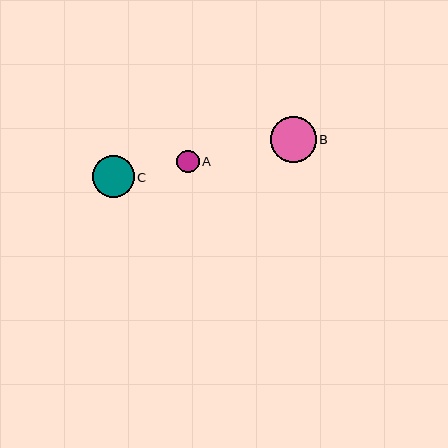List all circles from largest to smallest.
From largest to smallest: B, C, A.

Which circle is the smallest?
Circle A is the smallest with a size of approximately 23 pixels.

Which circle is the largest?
Circle B is the largest with a size of approximately 46 pixels.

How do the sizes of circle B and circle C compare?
Circle B and circle C are approximately the same size.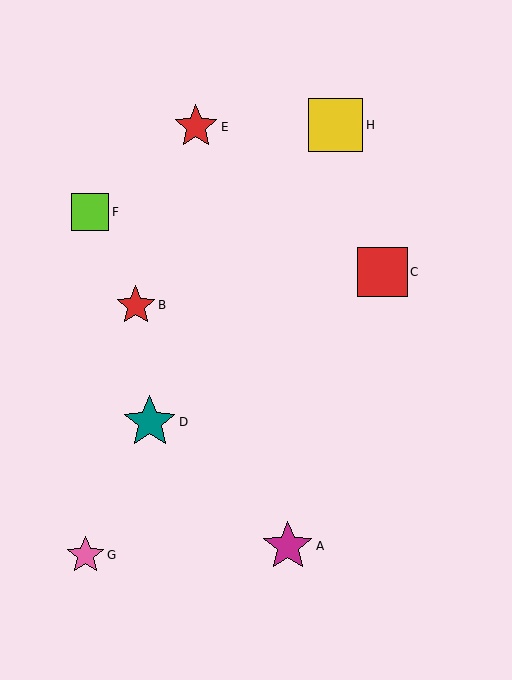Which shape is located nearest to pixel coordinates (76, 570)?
The pink star (labeled G) at (85, 555) is nearest to that location.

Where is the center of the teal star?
The center of the teal star is at (150, 422).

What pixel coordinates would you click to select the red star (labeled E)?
Click at (196, 127) to select the red star E.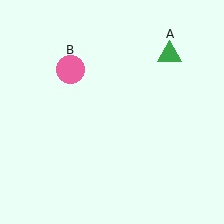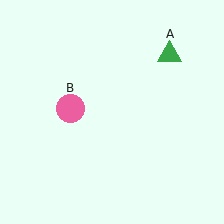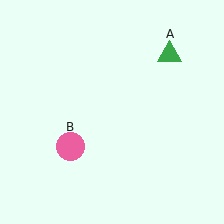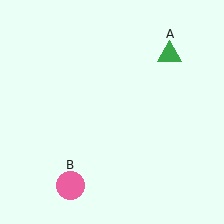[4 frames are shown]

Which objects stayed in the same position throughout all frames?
Green triangle (object A) remained stationary.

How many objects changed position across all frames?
1 object changed position: pink circle (object B).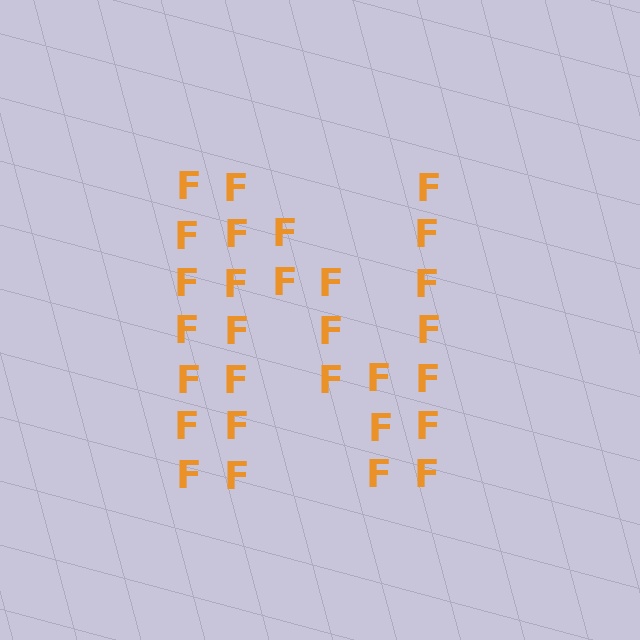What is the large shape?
The large shape is the letter N.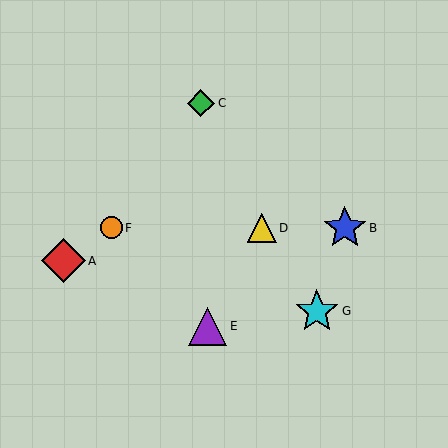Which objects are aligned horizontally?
Objects B, D, F are aligned horizontally.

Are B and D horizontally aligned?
Yes, both are at y≈228.